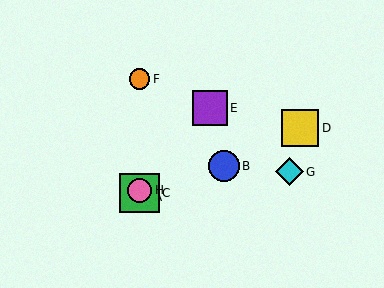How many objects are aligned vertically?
4 objects (A, C, F, H) are aligned vertically.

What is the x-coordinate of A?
Object A is at x≈140.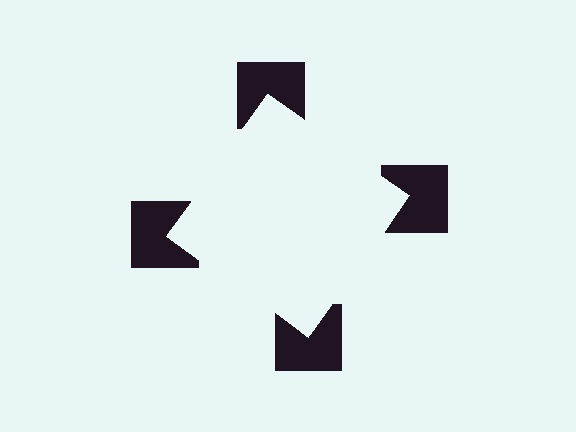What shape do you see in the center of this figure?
An illusory square — its edges are inferred from the aligned wedge cuts in the notched squares, not physically drawn.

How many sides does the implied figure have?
4 sides.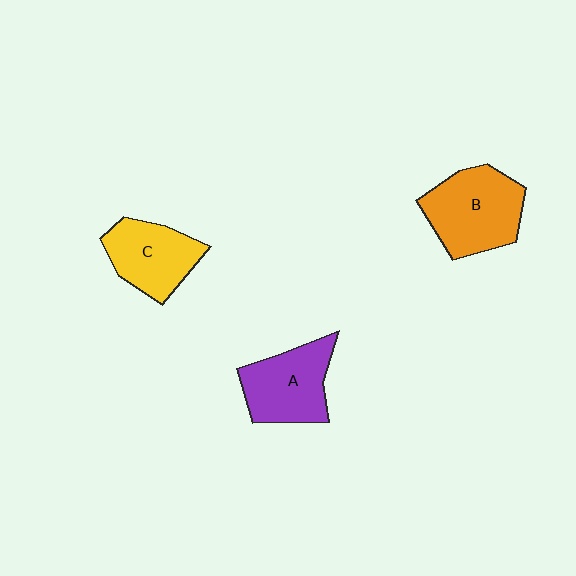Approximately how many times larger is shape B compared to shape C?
Approximately 1.3 times.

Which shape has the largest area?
Shape B (orange).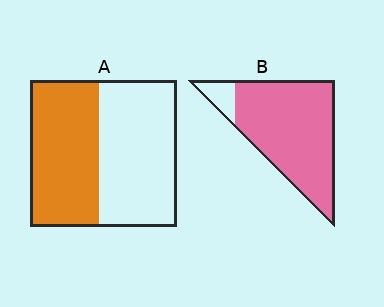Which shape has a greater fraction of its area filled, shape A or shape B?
Shape B.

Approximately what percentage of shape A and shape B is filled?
A is approximately 45% and B is approximately 90%.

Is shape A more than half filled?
Roughly half.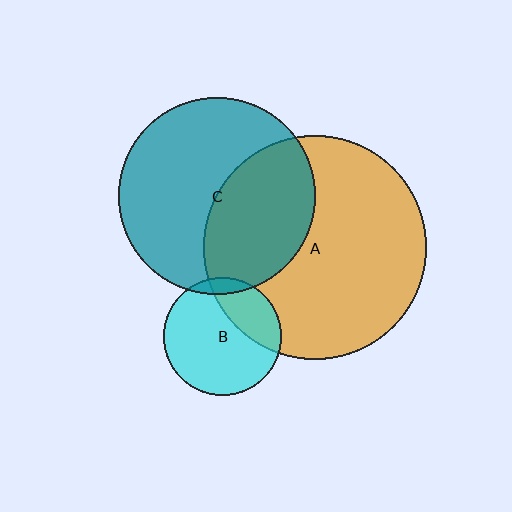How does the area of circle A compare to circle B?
Approximately 3.6 times.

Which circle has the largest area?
Circle A (orange).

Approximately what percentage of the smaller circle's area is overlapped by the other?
Approximately 30%.